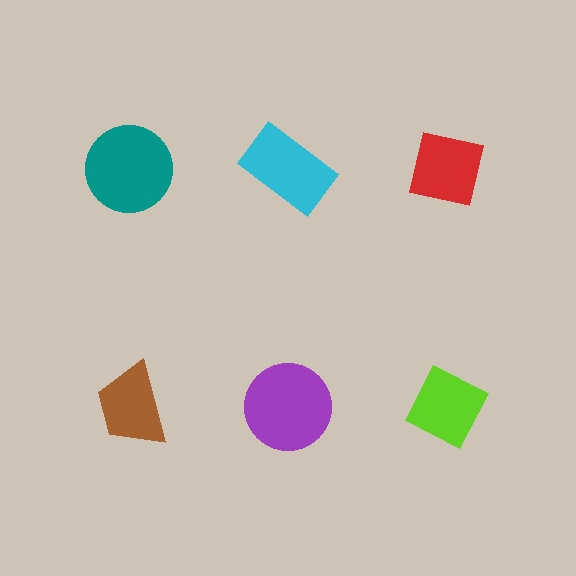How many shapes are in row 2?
3 shapes.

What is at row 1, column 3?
A red square.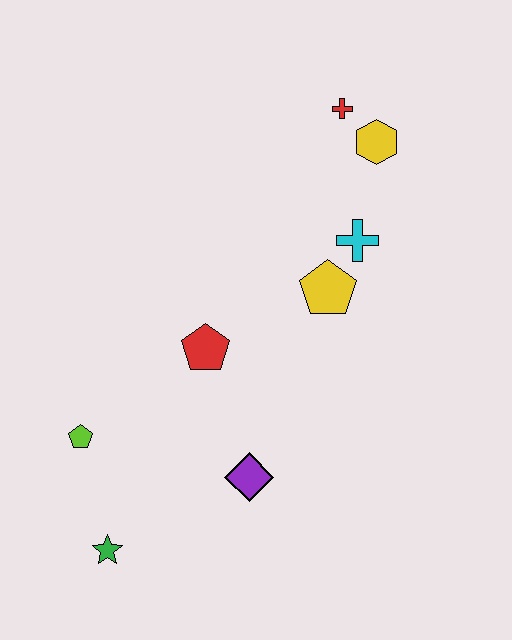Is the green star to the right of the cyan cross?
No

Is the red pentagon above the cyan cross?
No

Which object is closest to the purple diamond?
The red pentagon is closest to the purple diamond.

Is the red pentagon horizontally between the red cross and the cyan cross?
No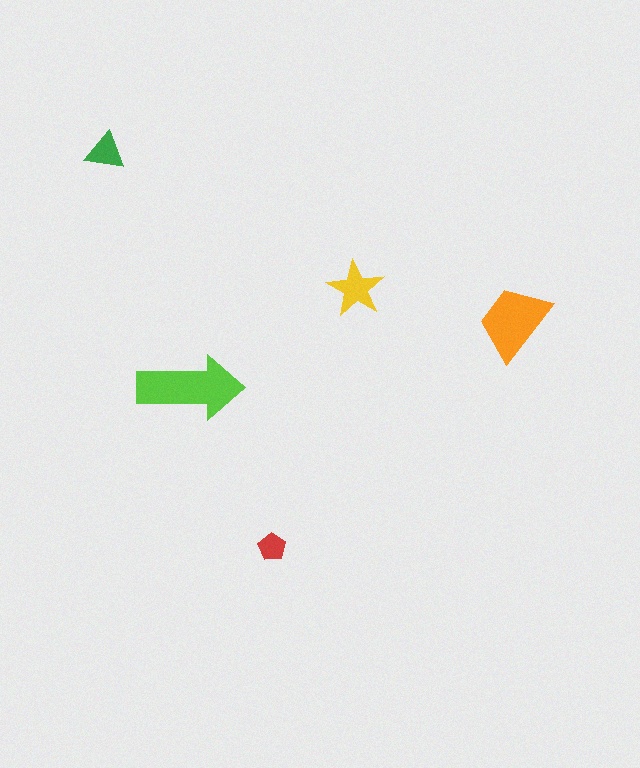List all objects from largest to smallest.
The lime arrow, the orange trapezoid, the yellow star, the green triangle, the red pentagon.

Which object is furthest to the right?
The orange trapezoid is rightmost.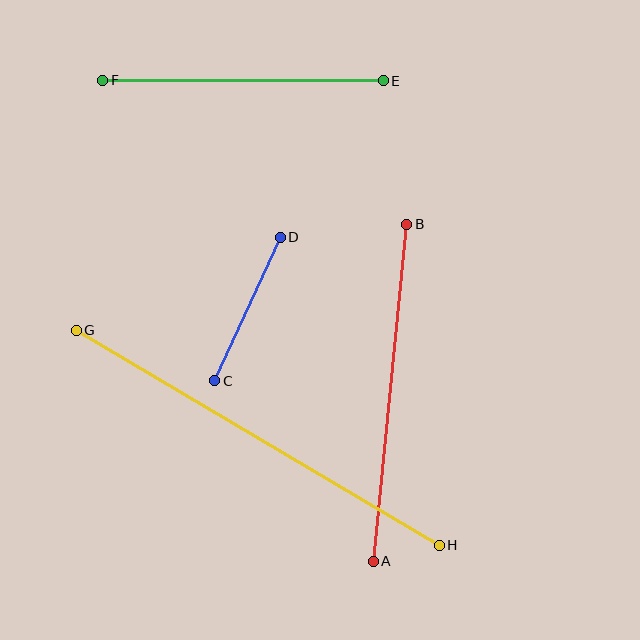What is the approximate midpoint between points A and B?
The midpoint is at approximately (390, 393) pixels.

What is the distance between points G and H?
The distance is approximately 422 pixels.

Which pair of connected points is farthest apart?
Points G and H are farthest apart.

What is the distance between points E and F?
The distance is approximately 280 pixels.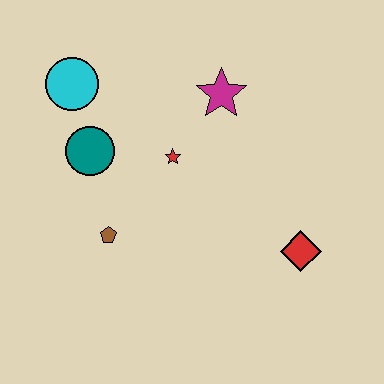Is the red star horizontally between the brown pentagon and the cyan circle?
No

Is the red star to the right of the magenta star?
No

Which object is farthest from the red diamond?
The cyan circle is farthest from the red diamond.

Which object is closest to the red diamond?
The red star is closest to the red diamond.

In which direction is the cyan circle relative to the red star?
The cyan circle is to the left of the red star.